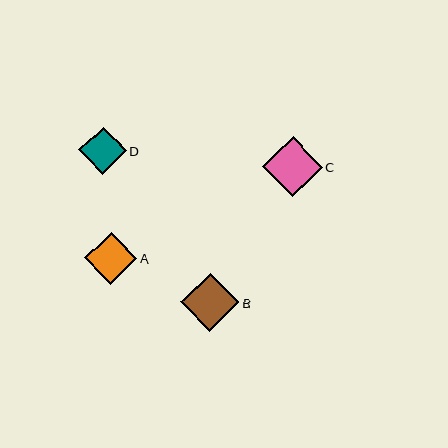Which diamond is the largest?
Diamond C is the largest with a size of approximately 60 pixels.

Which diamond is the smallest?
Diamond D is the smallest with a size of approximately 47 pixels.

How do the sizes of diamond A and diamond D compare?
Diamond A and diamond D are approximately the same size.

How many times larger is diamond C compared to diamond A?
Diamond C is approximately 1.2 times the size of diamond A.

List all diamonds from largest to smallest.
From largest to smallest: C, B, A, D.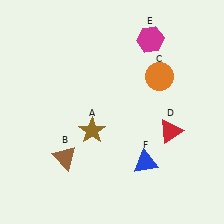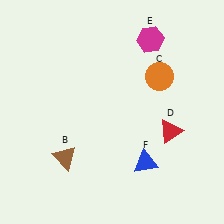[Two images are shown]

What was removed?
The brown star (A) was removed in Image 2.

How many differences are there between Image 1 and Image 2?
There is 1 difference between the two images.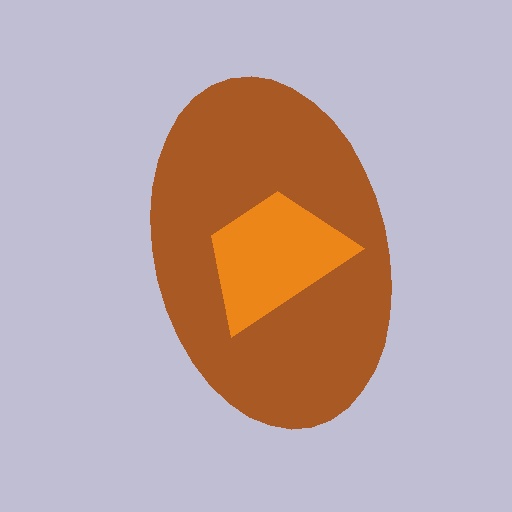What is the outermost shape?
The brown ellipse.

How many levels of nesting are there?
2.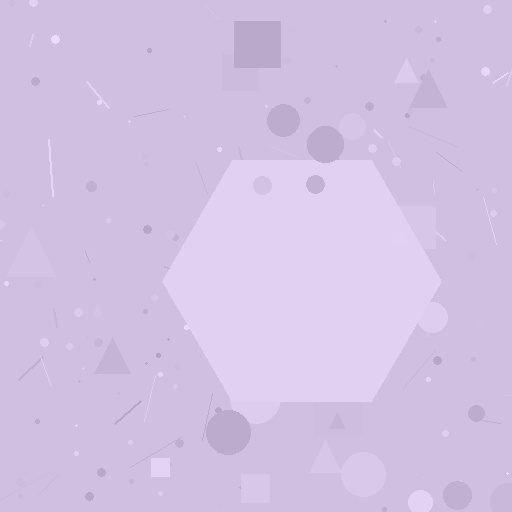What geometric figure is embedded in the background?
A hexagon is embedded in the background.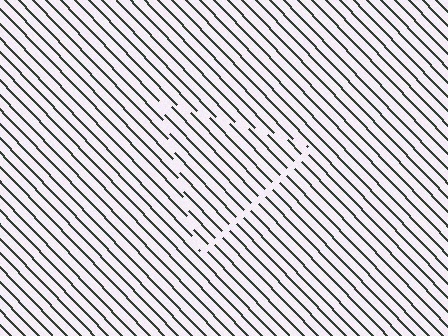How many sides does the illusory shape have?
3 sides — the line-ends trace a triangle.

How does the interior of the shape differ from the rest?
The interior of the shape contains the same grating, shifted by half a period — the contour is defined by the phase discontinuity where line-ends from the inner and outer gratings abut.